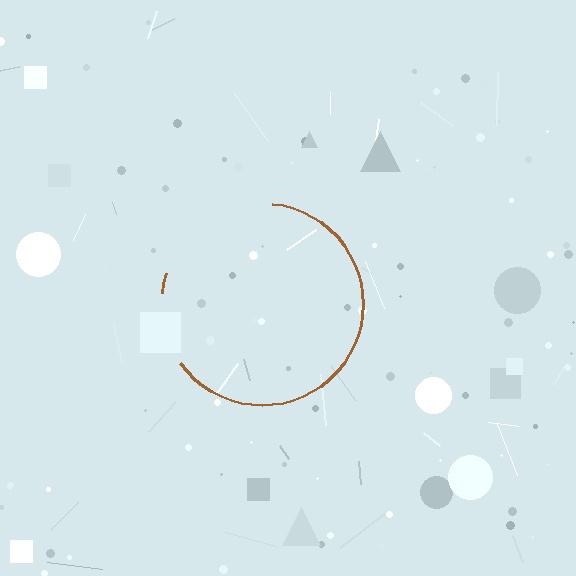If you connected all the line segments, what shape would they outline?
They would outline a circle.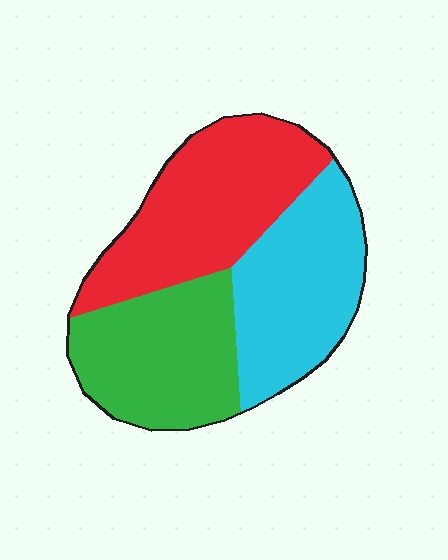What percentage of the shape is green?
Green covers 31% of the shape.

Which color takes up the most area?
Red, at roughly 35%.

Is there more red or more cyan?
Red.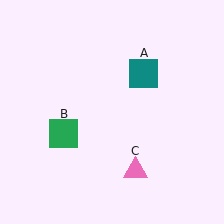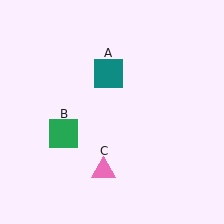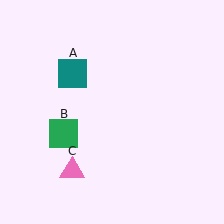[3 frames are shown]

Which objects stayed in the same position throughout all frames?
Green square (object B) remained stationary.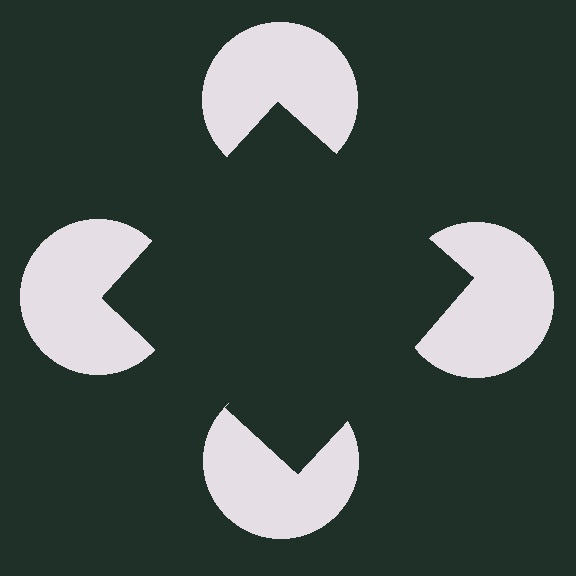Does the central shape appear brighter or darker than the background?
It typically appears slightly darker than the background, even though no actual brightness change is drawn.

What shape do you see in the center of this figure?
An illusory square — its edges are inferred from the aligned wedge cuts in the pac-man discs, not physically drawn.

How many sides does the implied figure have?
4 sides.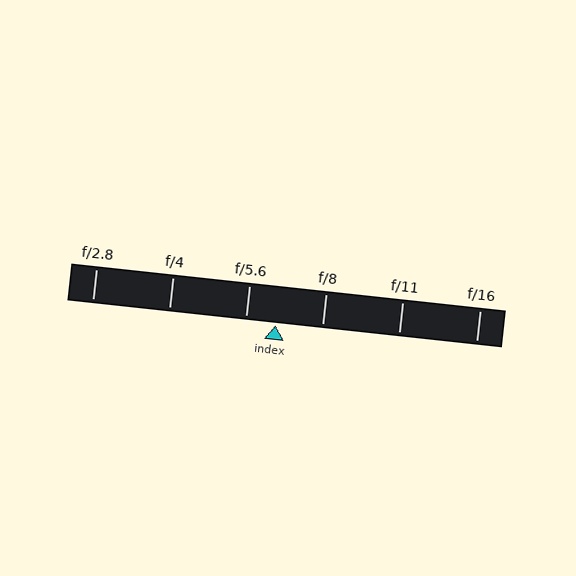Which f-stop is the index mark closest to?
The index mark is closest to f/5.6.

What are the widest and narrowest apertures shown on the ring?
The widest aperture shown is f/2.8 and the narrowest is f/16.